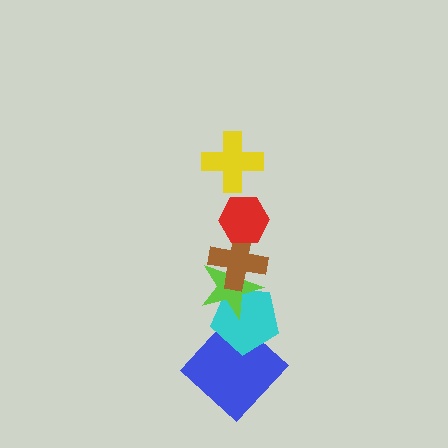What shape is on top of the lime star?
The brown cross is on top of the lime star.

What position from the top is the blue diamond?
The blue diamond is 6th from the top.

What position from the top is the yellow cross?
The yellow cross is 1st from the top.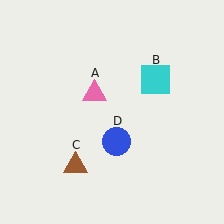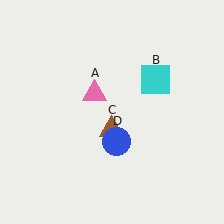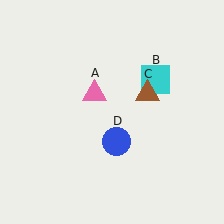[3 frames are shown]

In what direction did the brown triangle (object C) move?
The brown triangle (object C) moved up and to the right.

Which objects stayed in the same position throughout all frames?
Pink triangle (object A) and cyan square (object B) and blue circle (object D) remained stationary.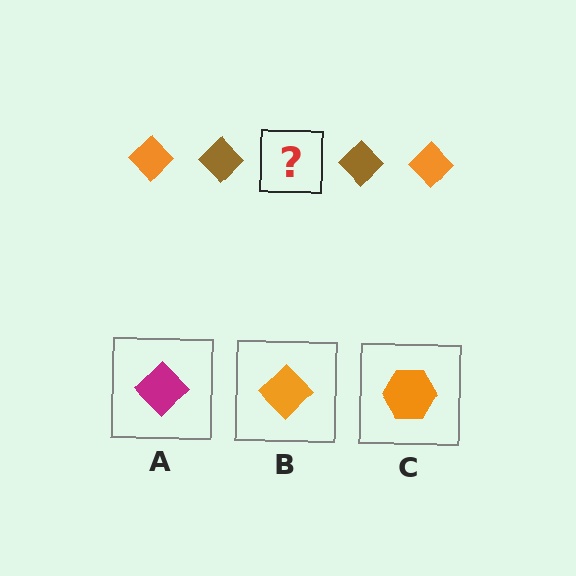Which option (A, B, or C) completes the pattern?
B.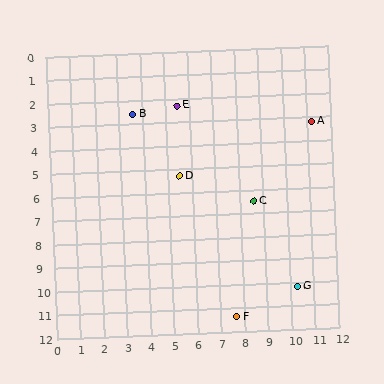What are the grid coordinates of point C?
Point C is at approximately (8.6, 6.5).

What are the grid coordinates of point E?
Point E is at approximately (5.5, 2.3).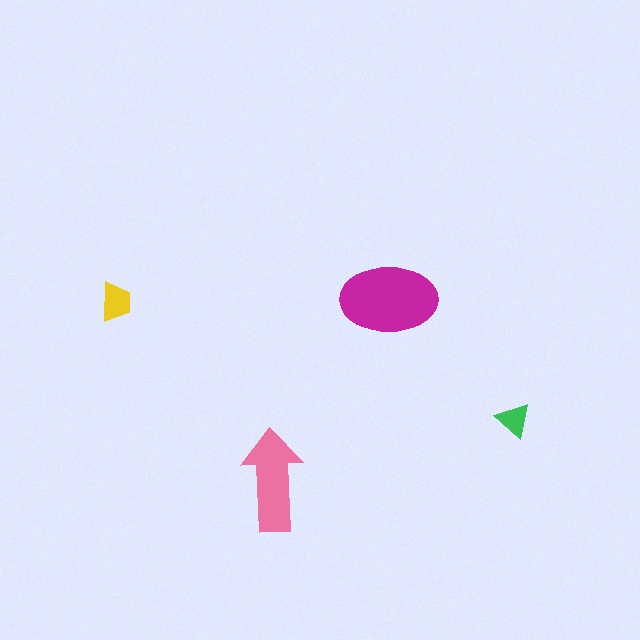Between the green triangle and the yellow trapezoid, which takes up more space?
The yellow trapezoid.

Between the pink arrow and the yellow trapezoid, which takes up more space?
The pink arrow.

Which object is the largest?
The magenta ellipse.